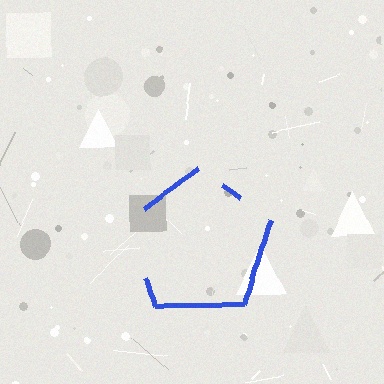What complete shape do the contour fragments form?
The contour fragments form a pentagon.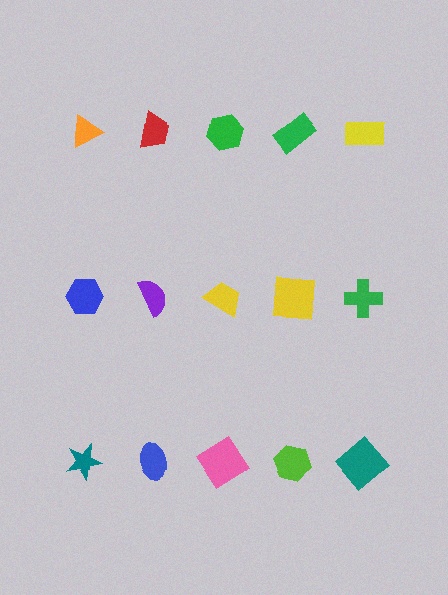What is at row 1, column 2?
A red trapezoid.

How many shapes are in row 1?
5 shapes.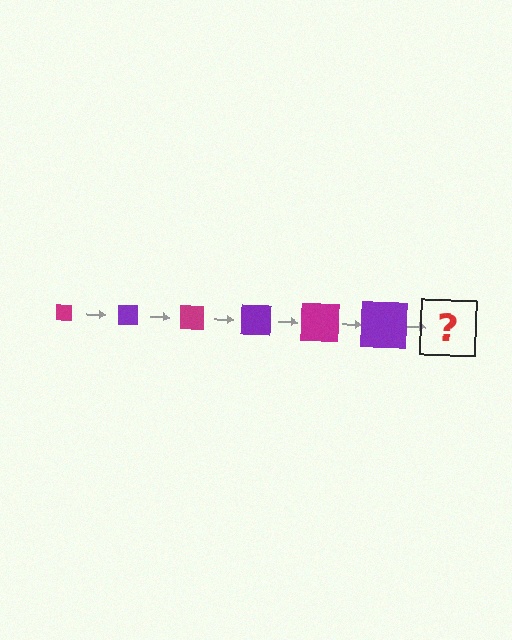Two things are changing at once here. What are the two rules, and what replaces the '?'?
The two rules are that the square grows larger each step and the color cycles through magenta and purple. The '?' should be a magenta square, larger than the previous one.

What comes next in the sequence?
The next element should be a magenta square, larger than the previous one.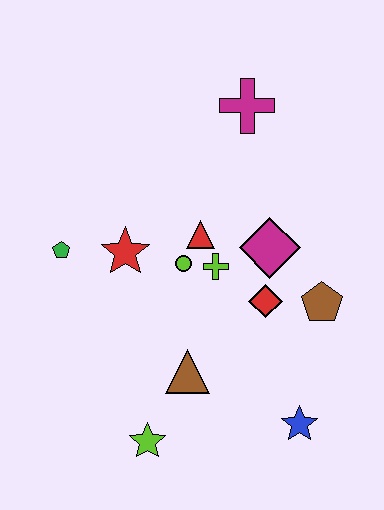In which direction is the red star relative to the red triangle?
The red star is to the left of the red triangle.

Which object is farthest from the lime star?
The magenta cross is farthest from the lime star.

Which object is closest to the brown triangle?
The lime star is closest to the brown triangle.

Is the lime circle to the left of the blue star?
Yes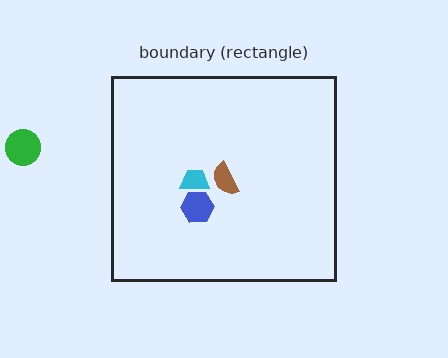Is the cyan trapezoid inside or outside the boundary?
Inside.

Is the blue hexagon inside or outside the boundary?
Inside.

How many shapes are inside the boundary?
3 inside, 1 outside.